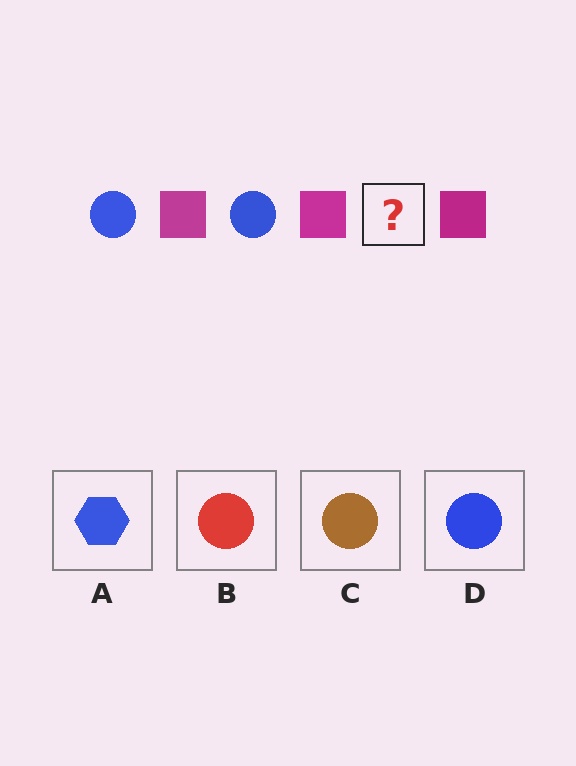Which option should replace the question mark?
Option D.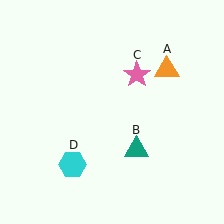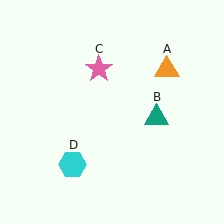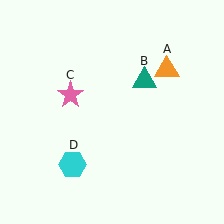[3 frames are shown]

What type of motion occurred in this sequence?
The teal triangle (object B), pink star (object C) rotated counterclockwise around the center of the scene.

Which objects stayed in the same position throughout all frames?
Orange triangle (object A) and cyan hexagon (object D) remained stationary.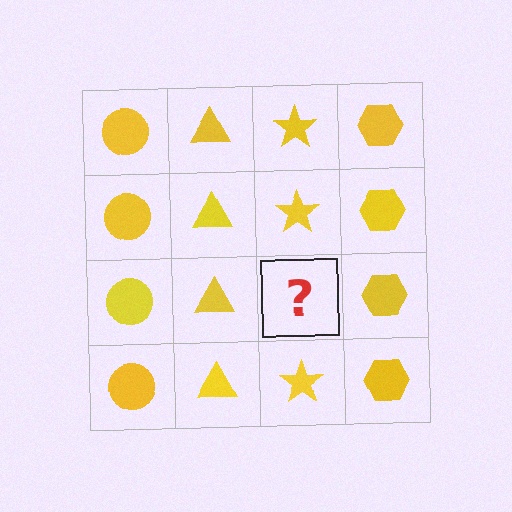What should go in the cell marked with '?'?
The missing cell should contain a yellow star.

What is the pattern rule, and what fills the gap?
The rule is that each column has a consistent shape. The gap should be filled with a yellow star.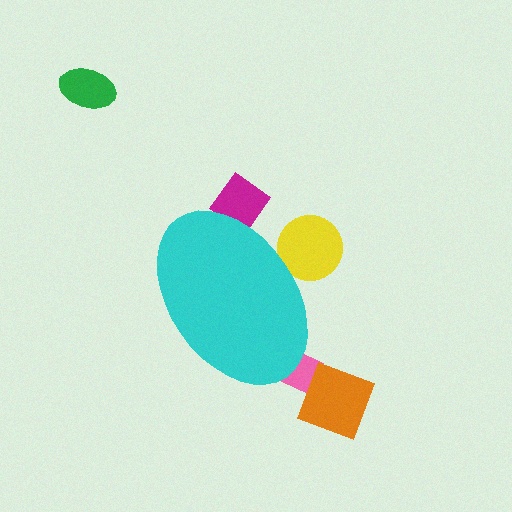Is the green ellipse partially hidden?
No, the green ellipse is fully visible.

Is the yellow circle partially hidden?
Yes, the yellow circle is partially hidden behind the cyan ellipse.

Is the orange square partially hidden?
No, the orange square is fully visible.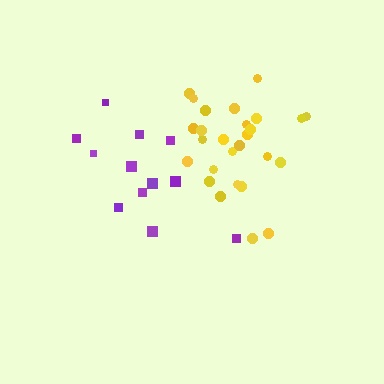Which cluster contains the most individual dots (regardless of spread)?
Yellow (27).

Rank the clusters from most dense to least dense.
yellow, purple.